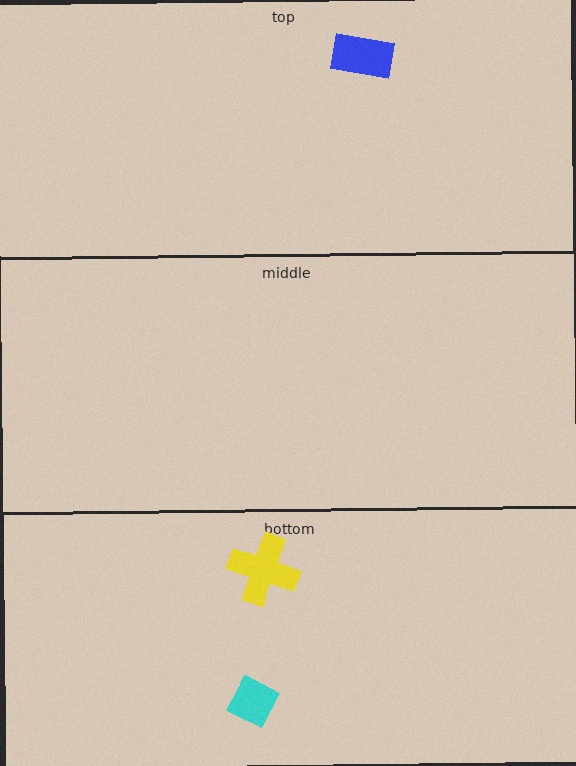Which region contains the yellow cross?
The bottom region.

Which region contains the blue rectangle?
The top region.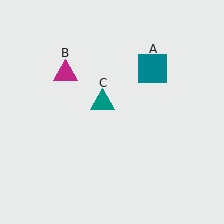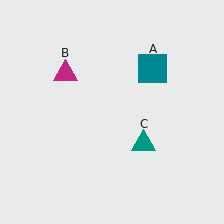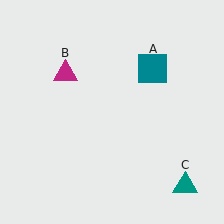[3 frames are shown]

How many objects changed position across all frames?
1 object changed position: teal triangle (object C).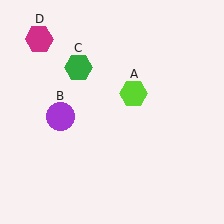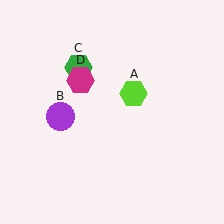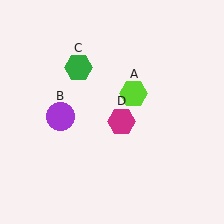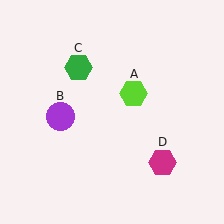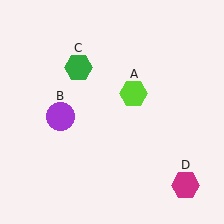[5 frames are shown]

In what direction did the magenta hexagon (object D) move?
The magenta hexagon (object D) moved down and to the right.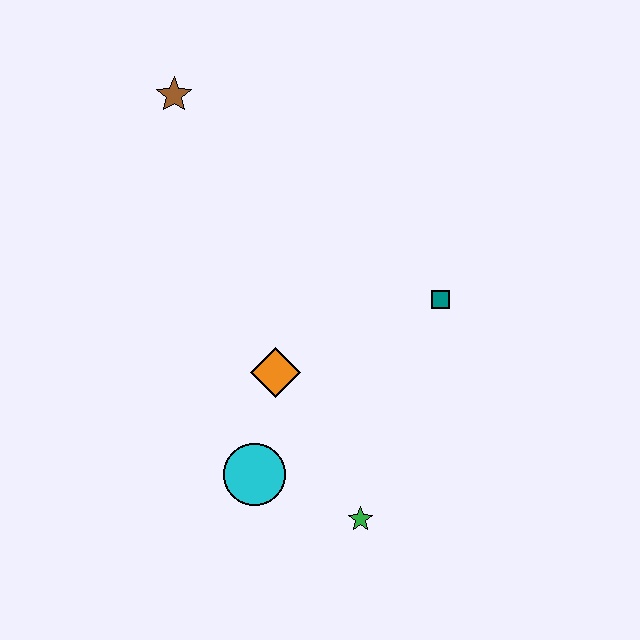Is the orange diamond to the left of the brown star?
No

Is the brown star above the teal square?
Yes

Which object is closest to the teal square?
The orange diamond is closest to the teal square.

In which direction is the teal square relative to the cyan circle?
The teal square is to the right of the cyan circle.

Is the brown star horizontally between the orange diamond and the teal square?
No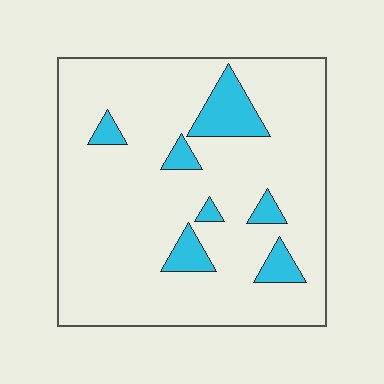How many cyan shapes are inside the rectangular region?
7.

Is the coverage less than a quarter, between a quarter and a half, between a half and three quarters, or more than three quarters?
Less than a quarter.